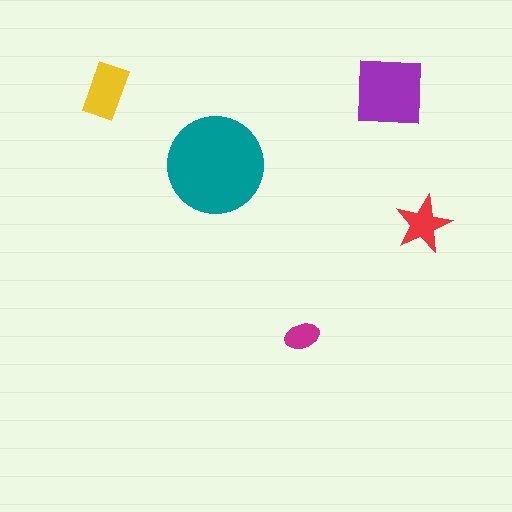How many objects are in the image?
There are 5 objects in the image.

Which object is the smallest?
The magenta ellipse.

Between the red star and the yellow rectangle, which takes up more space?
The yellow rectangle.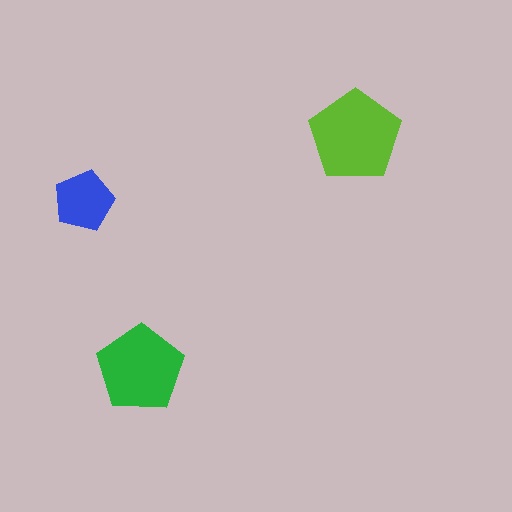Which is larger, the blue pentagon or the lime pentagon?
The lime one.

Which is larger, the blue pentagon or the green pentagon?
The green one.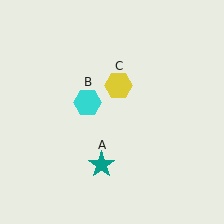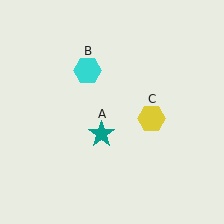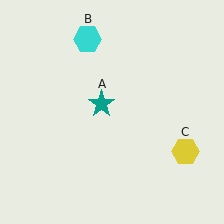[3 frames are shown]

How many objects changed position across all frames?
3 objects changed position: teal star (object A), cyan hexagon (object B), yellow hexagon (object C).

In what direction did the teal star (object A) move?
The teal star (object A) moved up.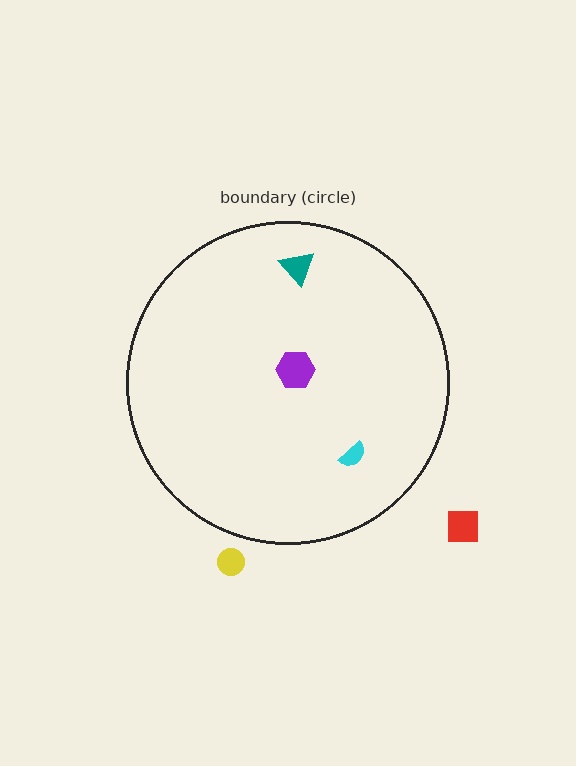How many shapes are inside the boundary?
3 inside, 2 outside.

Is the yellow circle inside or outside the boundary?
Outside.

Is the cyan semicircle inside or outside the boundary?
Inside.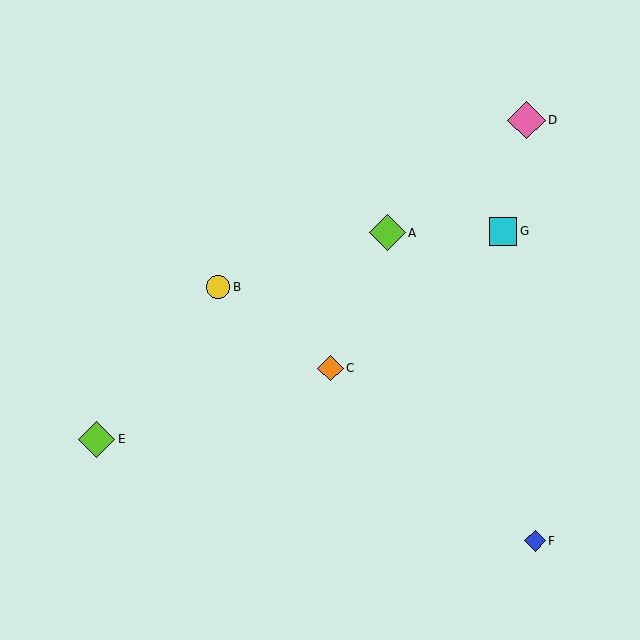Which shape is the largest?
The pink diamond (labeled D) is the largest.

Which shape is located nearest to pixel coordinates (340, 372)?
The orange diamond (labeled C) at (331, 368) is nearest to that location.